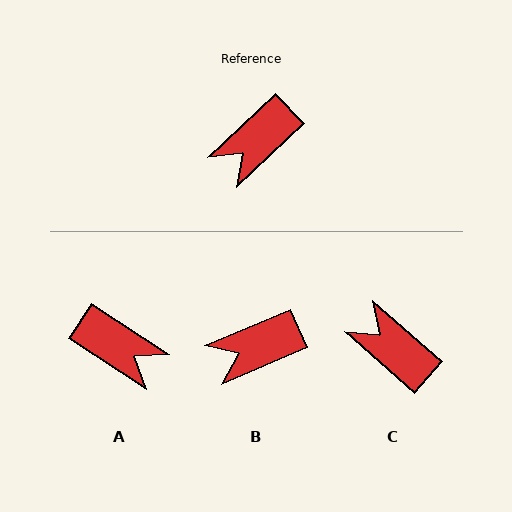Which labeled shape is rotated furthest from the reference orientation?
A, about 103 degrees away.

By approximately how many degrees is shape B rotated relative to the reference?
Approximately 21 degrees clockwise.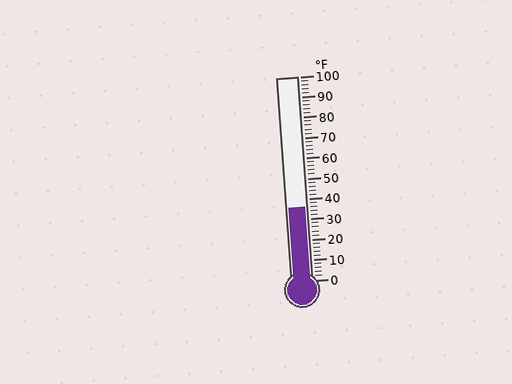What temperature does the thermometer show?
The thermometer shows approximately 36°F.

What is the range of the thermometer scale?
The thermometer scale ranges from 0°F to 100°F.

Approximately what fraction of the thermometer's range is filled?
The thermometer is filled to approximately 35% of its range.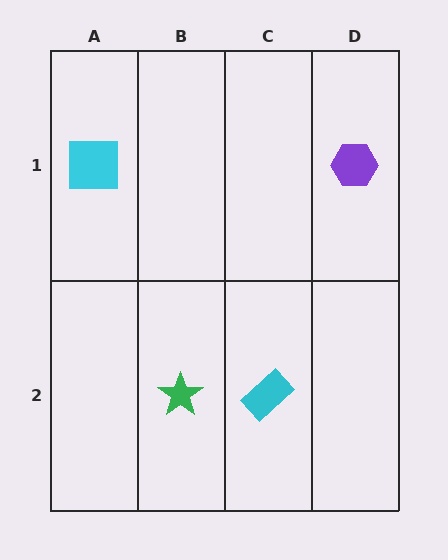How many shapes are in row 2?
2 shapes.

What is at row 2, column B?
A green star.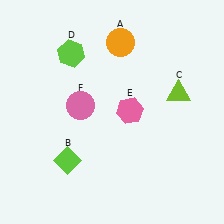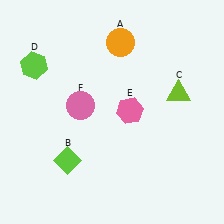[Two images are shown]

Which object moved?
The lime hexagon (D) moved left.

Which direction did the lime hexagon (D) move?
The lime hexagon (D) moved left.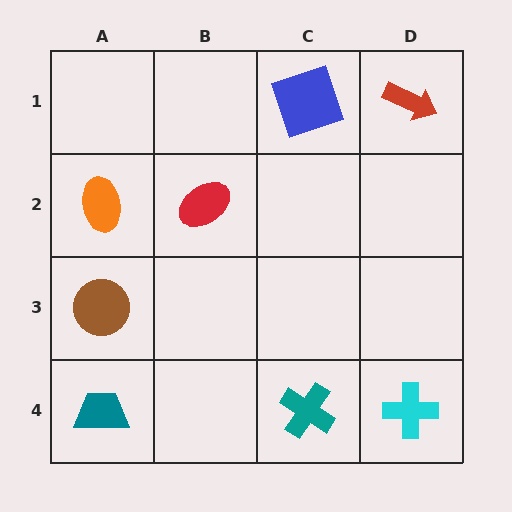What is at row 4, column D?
A cyan cross.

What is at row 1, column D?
A red arrow.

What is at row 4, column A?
A teal trapezoid.